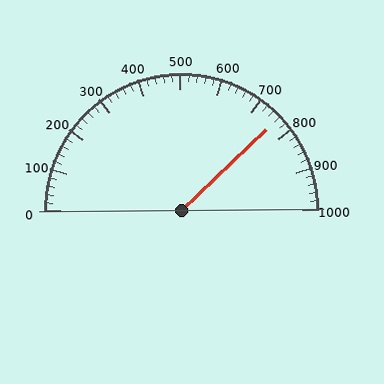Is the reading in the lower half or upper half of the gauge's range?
The reading is in the upper half of the range (0 to 1000).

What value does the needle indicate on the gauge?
The needle indicates approximately 760.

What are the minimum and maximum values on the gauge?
The gauge ranges from 0 to 1000.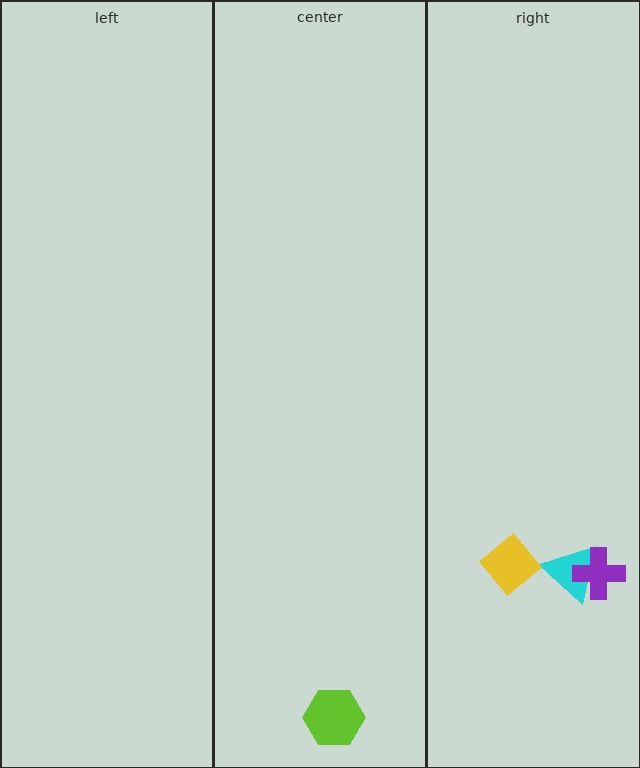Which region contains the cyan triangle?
The right region.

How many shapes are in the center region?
1.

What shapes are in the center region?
The lime hexagon.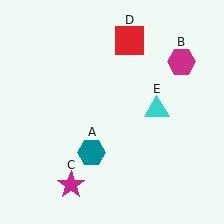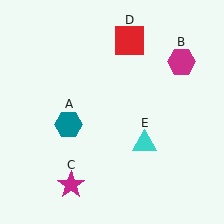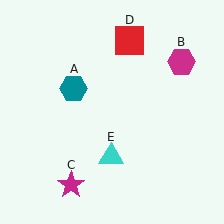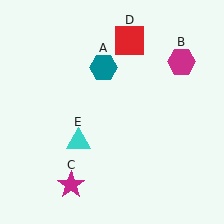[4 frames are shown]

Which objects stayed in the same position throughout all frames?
Magenta hexagon (object B) and magenta star (object C) and red square (object D) remained stationary.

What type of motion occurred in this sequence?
The teal hexagon (object A), cyan triangle (object E) rotated clockwise around the center of the scene.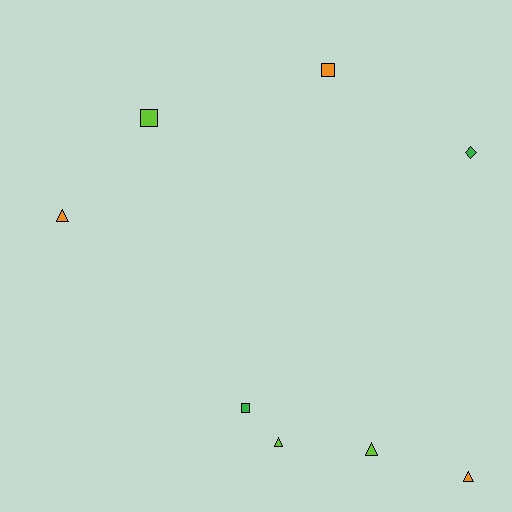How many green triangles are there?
There are no green triangles.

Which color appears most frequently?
Orange, with 3 objects.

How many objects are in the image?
There are 8 objects.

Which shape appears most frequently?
Triangle, with 4 objects.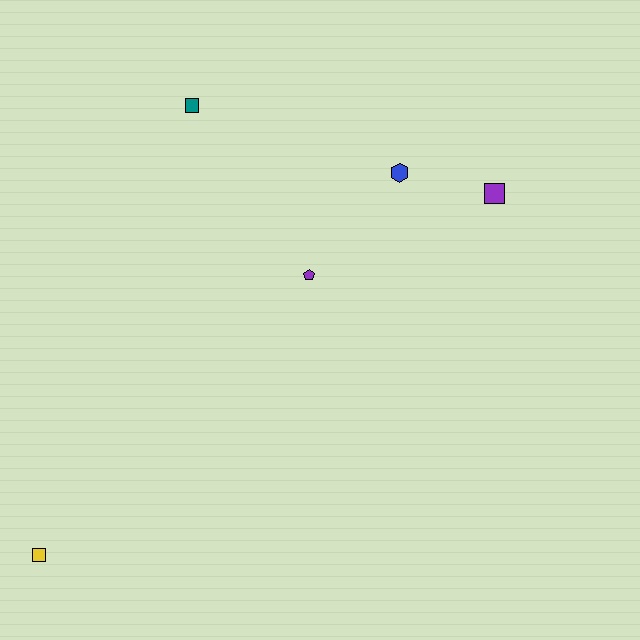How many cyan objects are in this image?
There are no cyan objects.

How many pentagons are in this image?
There is 1 pentagon.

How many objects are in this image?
There are 5 objects.